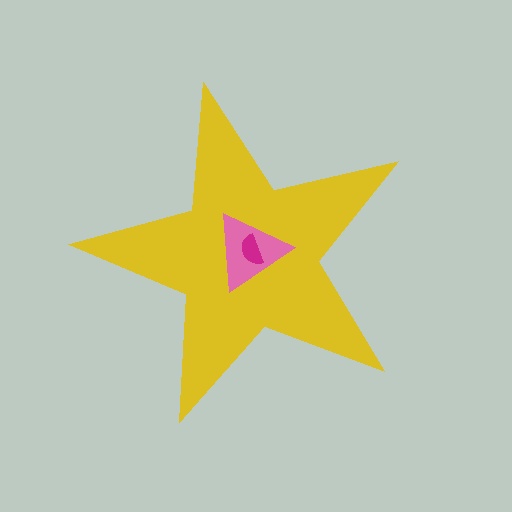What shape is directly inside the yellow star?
The pink triangle.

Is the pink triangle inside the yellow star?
Yes.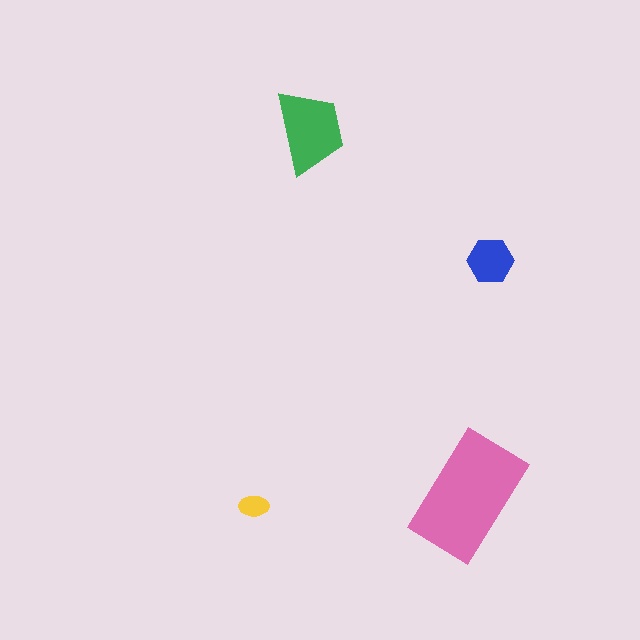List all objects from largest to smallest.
The pink rectangle, the green trapezoid, the blue hexagon, the yellow ellipse.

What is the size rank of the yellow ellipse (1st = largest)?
4th.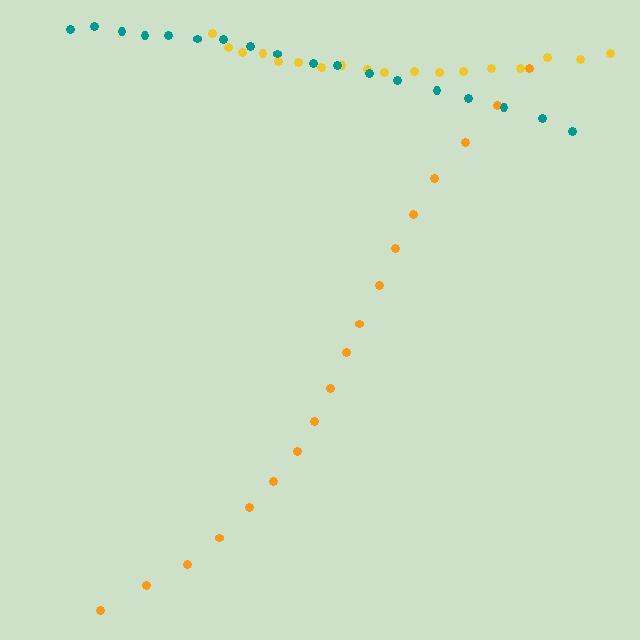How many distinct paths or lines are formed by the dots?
There are 3 distinct paths.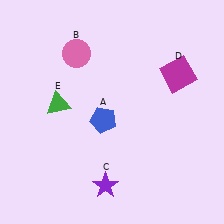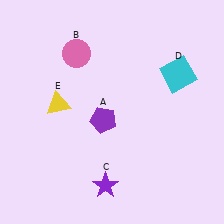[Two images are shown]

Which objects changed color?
A changed from blue to purple. D changed from magenta to cyan. E changed from green to yellow.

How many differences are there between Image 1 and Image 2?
There are 3 differences between the two images.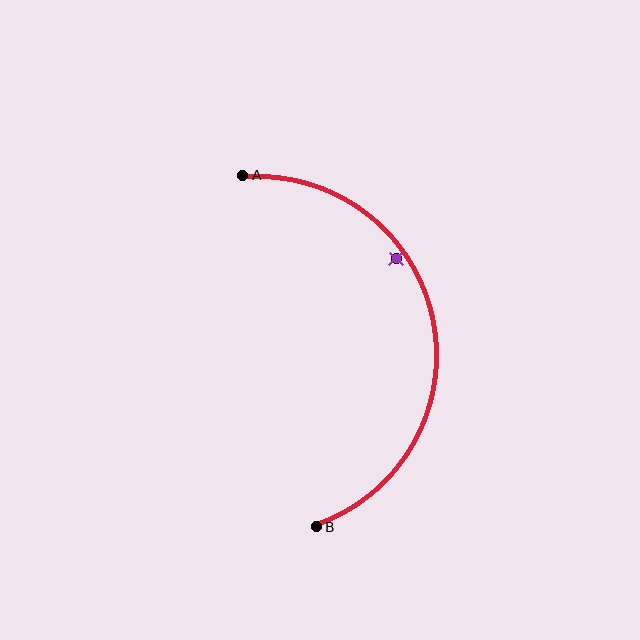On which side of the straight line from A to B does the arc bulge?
The arc bulges to the right of the straight line connecting A and B.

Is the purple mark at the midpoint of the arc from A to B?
No — the purple mark does not lie on the arc at all. It sits slightly inside the curve.